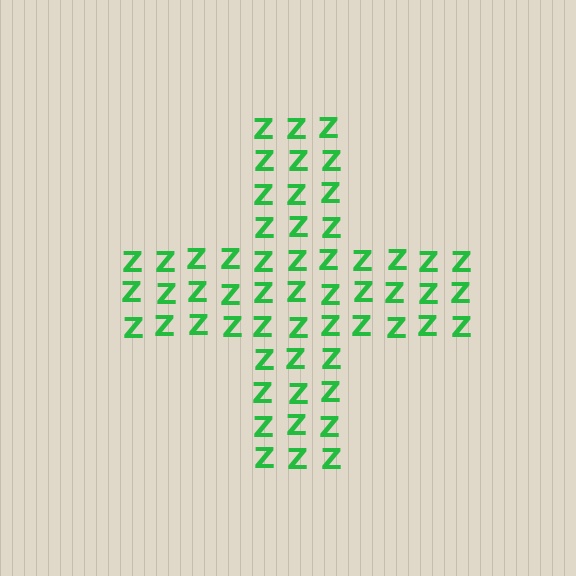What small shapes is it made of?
It is made of small letter Z's.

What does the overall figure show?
The overall figure shows a cross.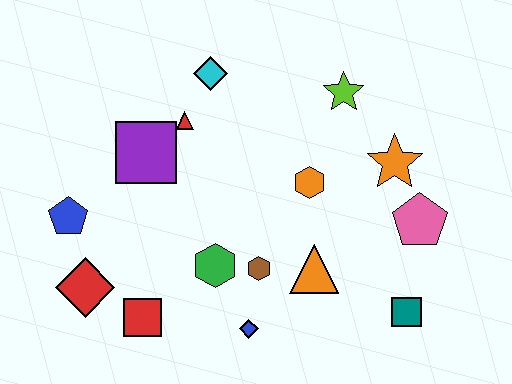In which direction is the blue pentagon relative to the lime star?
The blue pentagon is to the left of the lime star.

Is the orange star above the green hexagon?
Yes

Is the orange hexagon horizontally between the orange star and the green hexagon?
Yes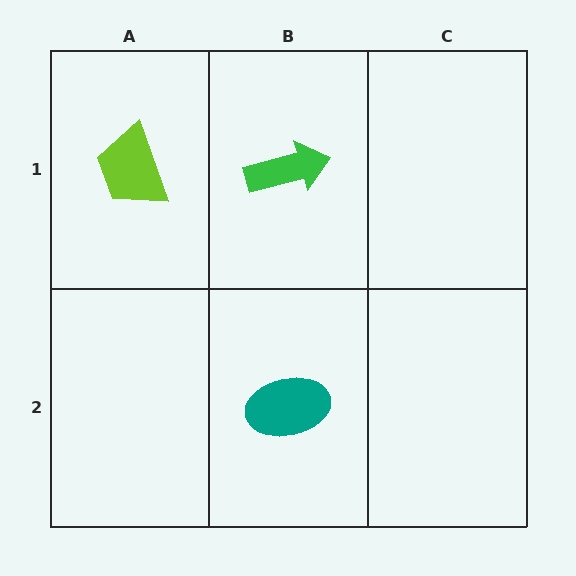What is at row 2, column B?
A teal ellipse.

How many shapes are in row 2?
1 shape.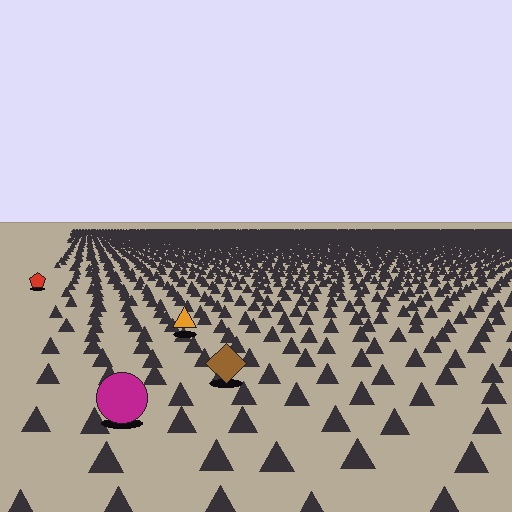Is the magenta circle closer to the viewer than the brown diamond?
Yes. The magenta circle is closer — you can tell from the texture gradient: the ground texture is coarser near it.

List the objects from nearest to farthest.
From nearest to farthest: the magenta circle, the brown diamond, the orange triangle, the red pentagon.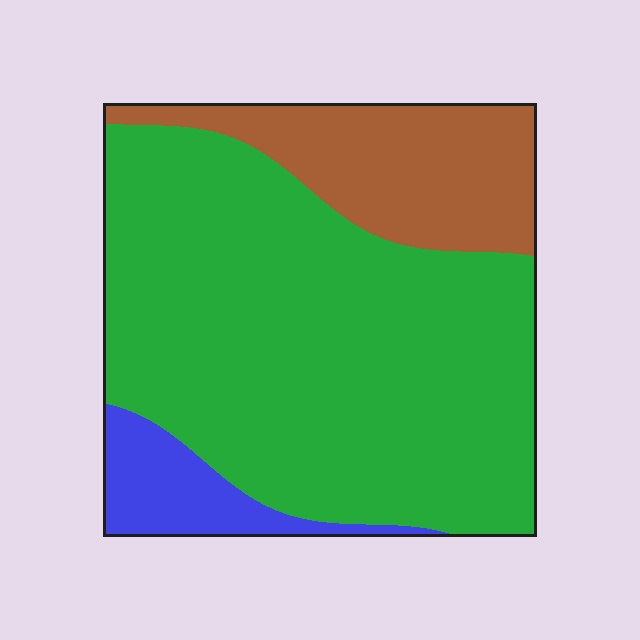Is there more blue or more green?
Green.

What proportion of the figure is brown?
Brown covers around 20% of the figure.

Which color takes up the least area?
Blue, at roughly 10%.